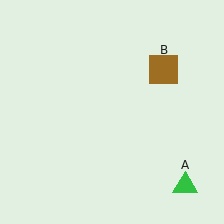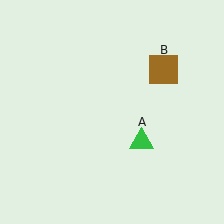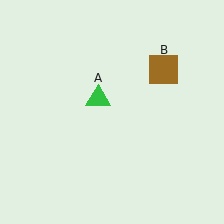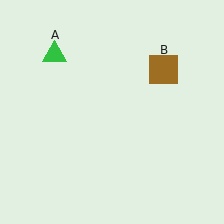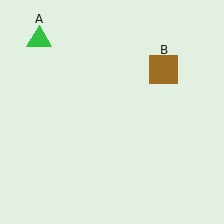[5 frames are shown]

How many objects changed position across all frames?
1 object changed position: green triangle (object A).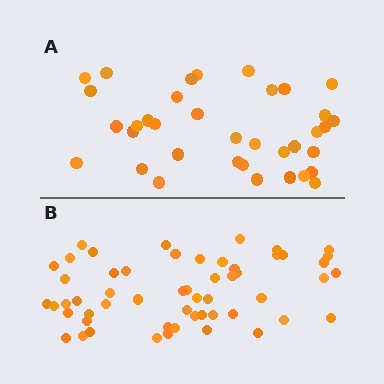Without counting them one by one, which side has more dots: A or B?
Region B (the bottom region) has more dots.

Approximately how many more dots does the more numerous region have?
Region B has approximately 20 more dots than region A.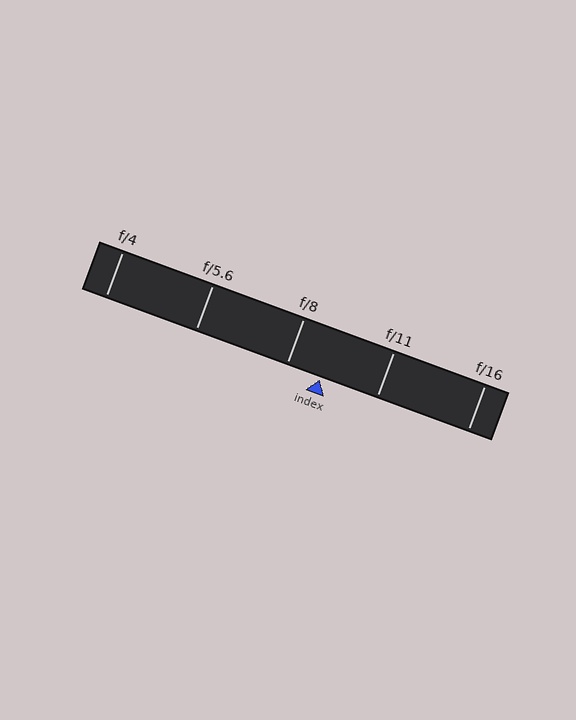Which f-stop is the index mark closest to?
The index mark is closest to f/8.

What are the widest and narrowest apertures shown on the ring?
The widest aperture shown is f/4 and the narrowest is f/16.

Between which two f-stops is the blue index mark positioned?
The index mark is between f/8 and f/11.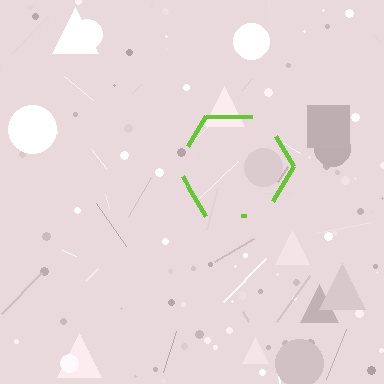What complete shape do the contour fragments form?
The contour fragments form a hexagon.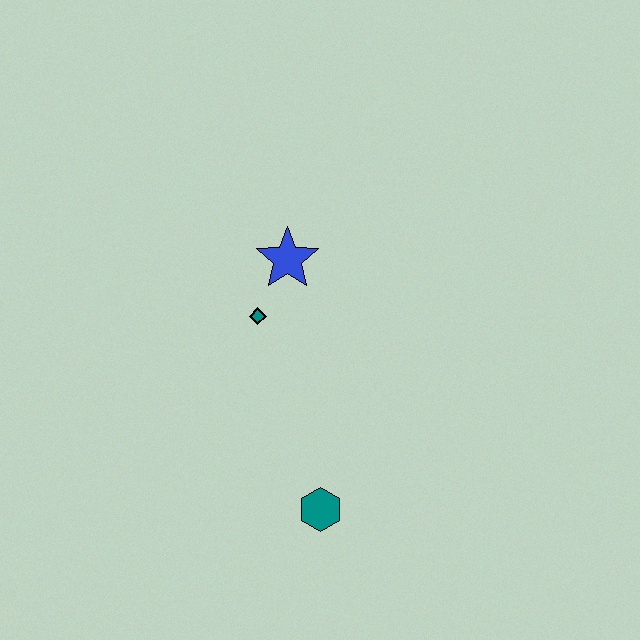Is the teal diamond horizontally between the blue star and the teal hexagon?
No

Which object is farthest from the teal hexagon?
The blue star is farthest from the teal hexagon.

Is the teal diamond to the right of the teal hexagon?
No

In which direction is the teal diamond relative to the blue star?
The teal diamond is below the blue star.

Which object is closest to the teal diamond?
The blue star is closest to the teal diamond.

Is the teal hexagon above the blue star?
No